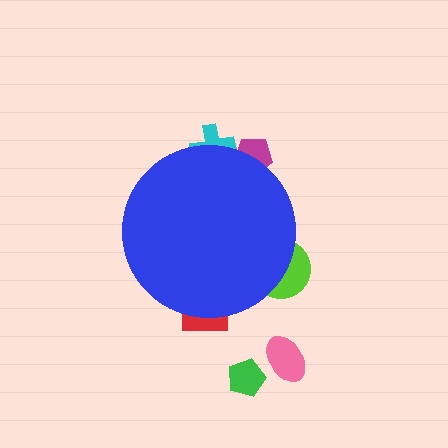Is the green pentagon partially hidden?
No, the green pentagon is fully visible.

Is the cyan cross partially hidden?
Yes, the cyan cross is partially hidden behind the blue circle.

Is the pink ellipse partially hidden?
No, the pink ellipse is fully visible.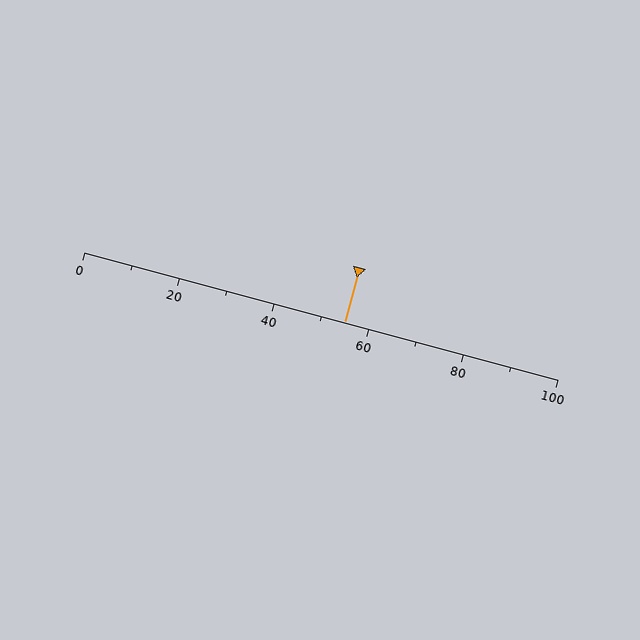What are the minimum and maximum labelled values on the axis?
The axis runs from 0 to 100.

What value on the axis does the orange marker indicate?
The marker indicates approximately 55.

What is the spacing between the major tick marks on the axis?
The major ticks are spaced 20 apart.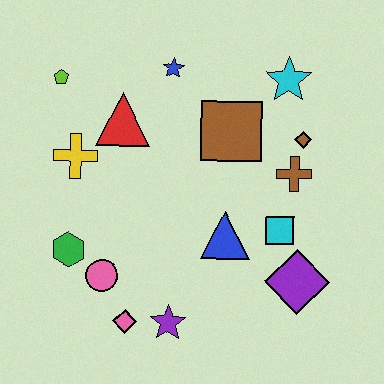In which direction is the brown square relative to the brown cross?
The brown square is to the left of the brown cross.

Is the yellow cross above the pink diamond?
Yes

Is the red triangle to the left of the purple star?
Yes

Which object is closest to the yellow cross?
The red triangle is closest to the yellow cross.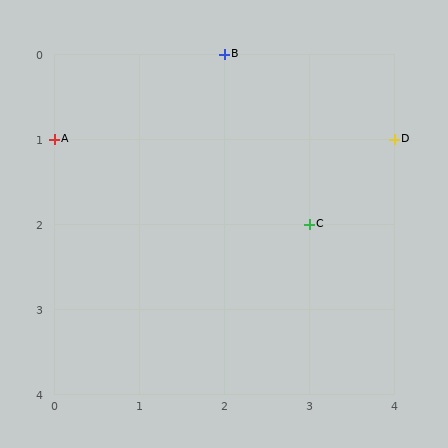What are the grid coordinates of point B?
Point B is at grid coordinates (2, 0).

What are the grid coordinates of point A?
Point A is at grid coordinates (0, 1).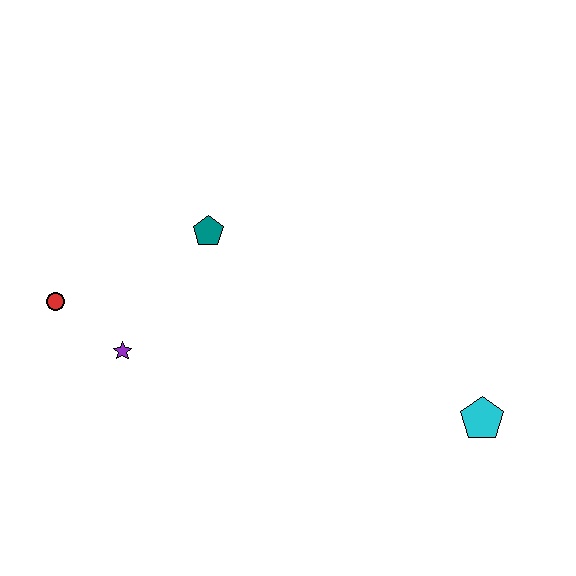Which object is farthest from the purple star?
The cyan pentagon is farthest from the purple star.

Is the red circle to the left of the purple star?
Yes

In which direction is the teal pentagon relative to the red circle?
The teal pentagon is to the right of the red circle.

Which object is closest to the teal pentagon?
The purple star is closest to the teal pentagon.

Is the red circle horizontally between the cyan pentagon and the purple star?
No